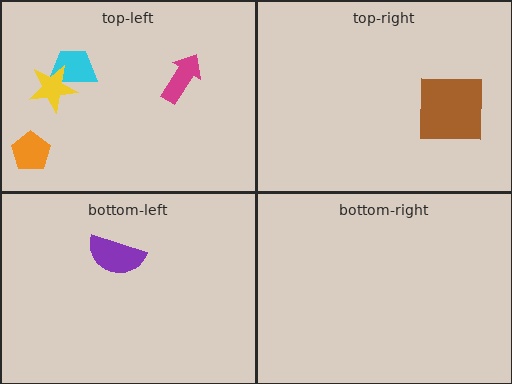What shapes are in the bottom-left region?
The purple semicircle.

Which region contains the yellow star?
The top-left region.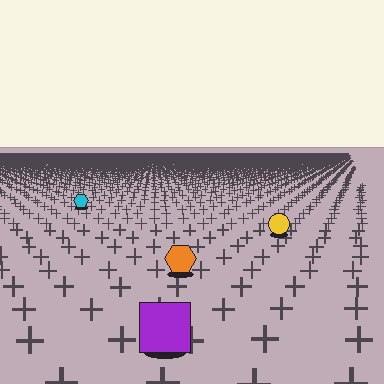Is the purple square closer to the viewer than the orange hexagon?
Yes. The purple square is closer — you can tell from the texture gradient: the ground texture is coarser near it.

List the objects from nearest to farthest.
From nearest to farthest: the purple square, the orange hexagon, the yellow circle, the cyan hexagon.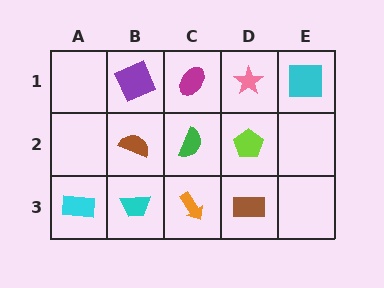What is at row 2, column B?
A brown semicircle.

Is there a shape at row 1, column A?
No, that cell is empty.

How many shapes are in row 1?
4 shapes.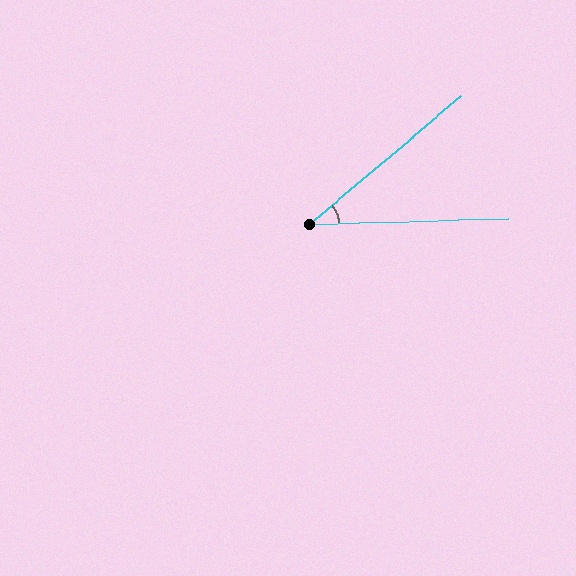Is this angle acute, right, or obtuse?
It is acute.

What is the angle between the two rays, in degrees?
Approximately 39 degrees.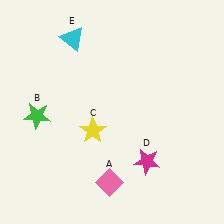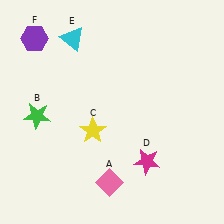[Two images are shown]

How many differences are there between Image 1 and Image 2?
There is 1 difference between the two images.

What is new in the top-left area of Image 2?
A purple hexagon (F) was added in the top-left area of Image 2.